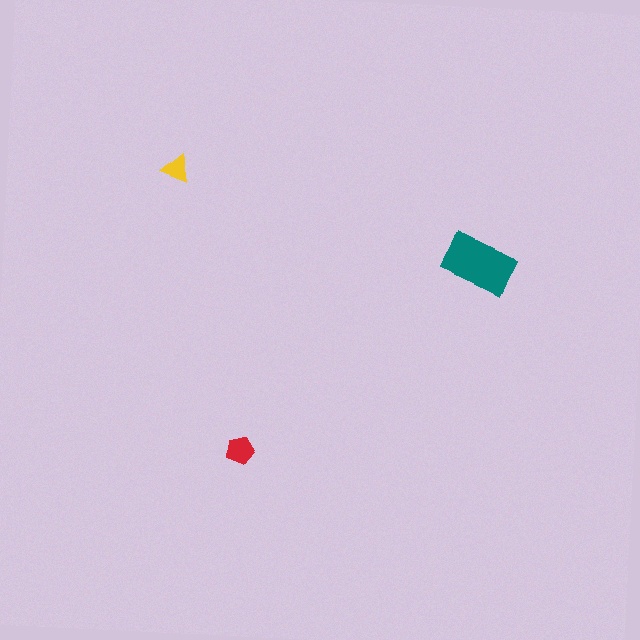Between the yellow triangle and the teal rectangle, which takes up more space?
The teal rectangle.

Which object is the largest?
The teal rectangle.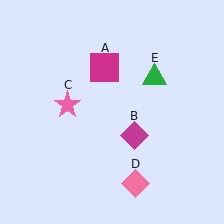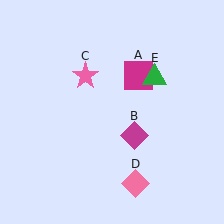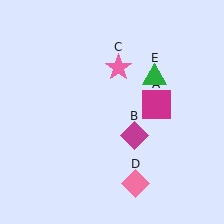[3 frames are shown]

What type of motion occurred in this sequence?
The magenta square (object A), pink star (object C) rotated clockwise around the center of the scene.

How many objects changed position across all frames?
2 objects changed position: magenta square (object A), pink star (object C).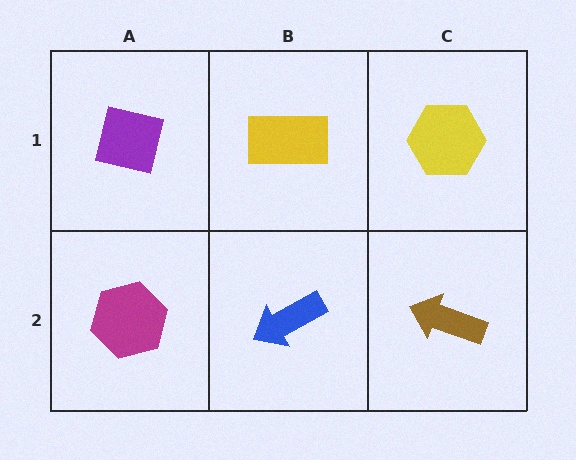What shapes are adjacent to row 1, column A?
A magenta hexagon (row 2, column A), a yellow rectangle (row 1, column B).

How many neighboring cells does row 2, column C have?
2.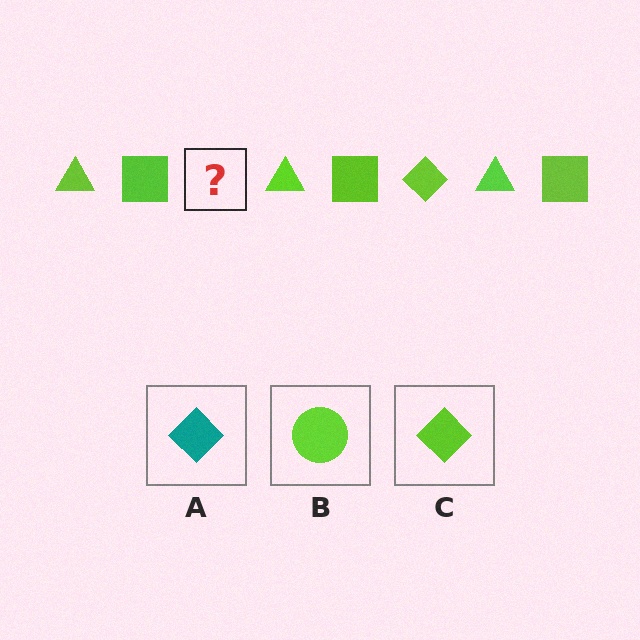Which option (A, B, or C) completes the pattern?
C.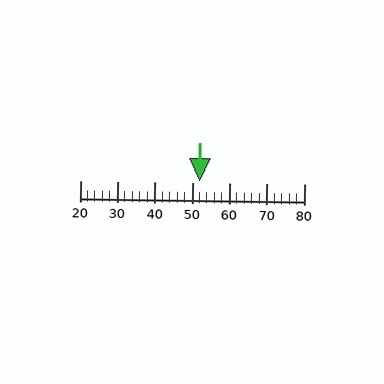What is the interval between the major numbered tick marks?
The major tick marks are spaced 10 units apart.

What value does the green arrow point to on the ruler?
The green arrow points to approximately 52.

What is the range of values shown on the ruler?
The ruler shows values from 20 to 80.